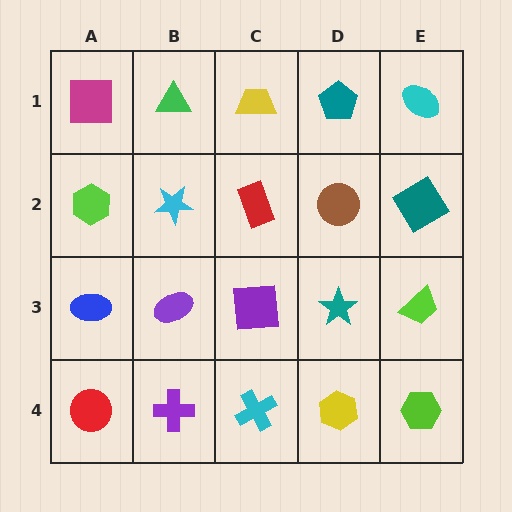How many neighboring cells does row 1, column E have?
2.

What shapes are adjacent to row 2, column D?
A teal pentagon (row 1, column D), a teal star (row 3, column D), a red rectangle (row 2, column C), a teal diamond (row 2, column E).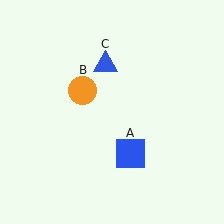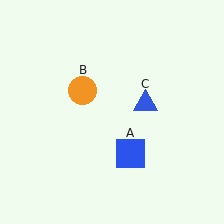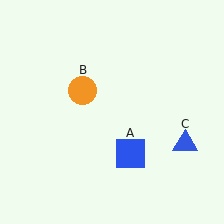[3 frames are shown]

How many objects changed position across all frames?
1 object changed position: blue triangle (object C).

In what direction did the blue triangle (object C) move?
The blue triangle (object C) moved down and to the right.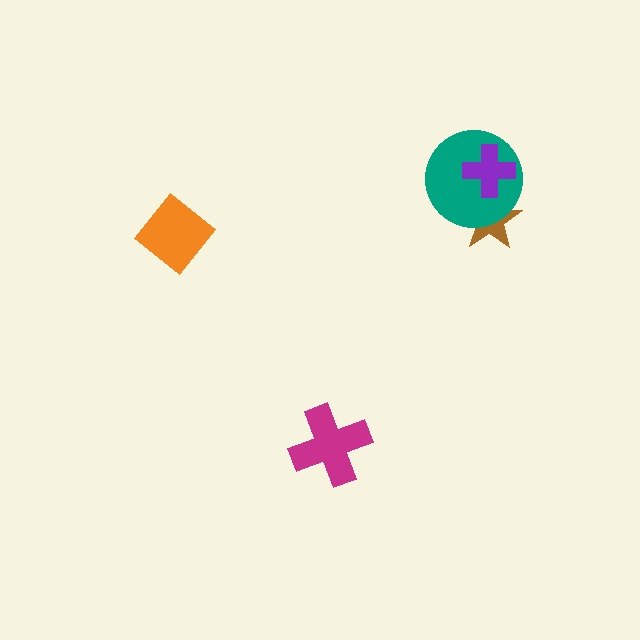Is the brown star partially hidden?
Yes, it is partially covered by another shape.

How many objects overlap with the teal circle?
2 objects overlap with the teal circle.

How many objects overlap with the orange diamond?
0 objects overlap with the orange diamond.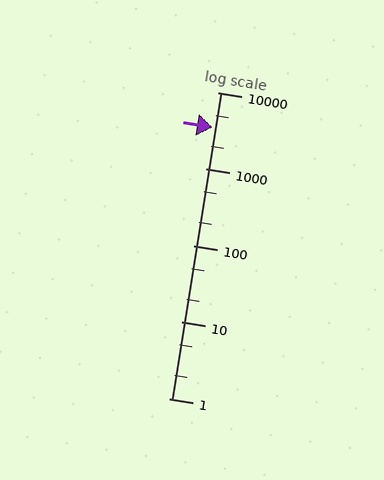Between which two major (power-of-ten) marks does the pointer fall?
The pointer is between 1000 and 10000.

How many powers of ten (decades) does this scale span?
The scale spans 4 decades, from 1 to 10000.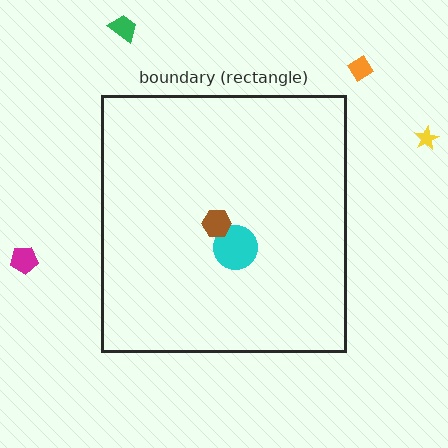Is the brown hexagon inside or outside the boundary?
Inside.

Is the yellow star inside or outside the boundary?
Outside.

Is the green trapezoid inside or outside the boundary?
Outside.